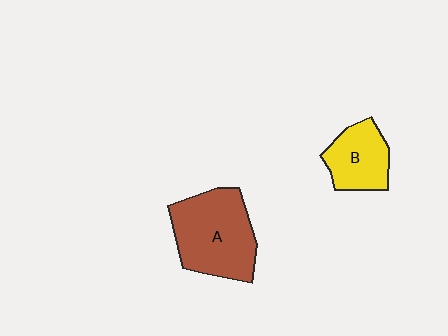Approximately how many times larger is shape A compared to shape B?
Approximately 1.7 times.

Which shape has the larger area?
Shape A (brown).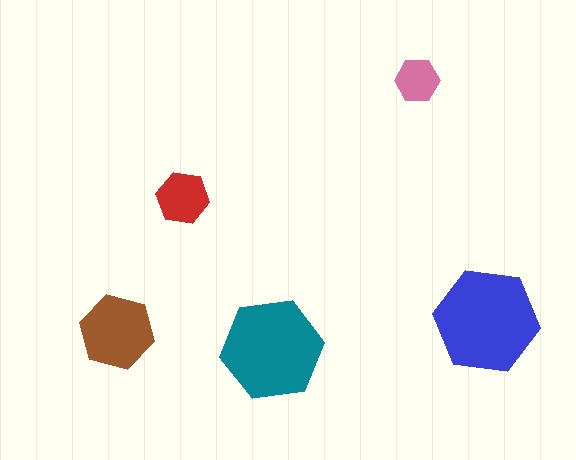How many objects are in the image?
There are 5 objects in the image.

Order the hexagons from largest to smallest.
the blue one, the teal one, the brown one, the red one, the pink one.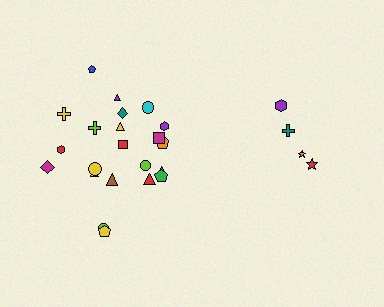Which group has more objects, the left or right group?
The left group.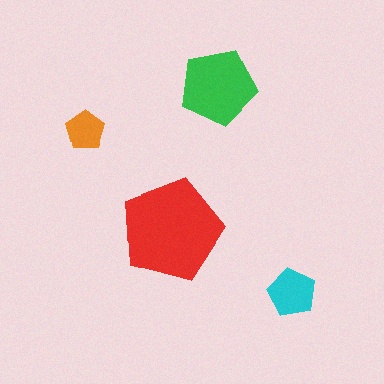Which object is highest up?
The green pentagon is topmost.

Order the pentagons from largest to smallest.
the red one, the green one, the cyan one, the orange one.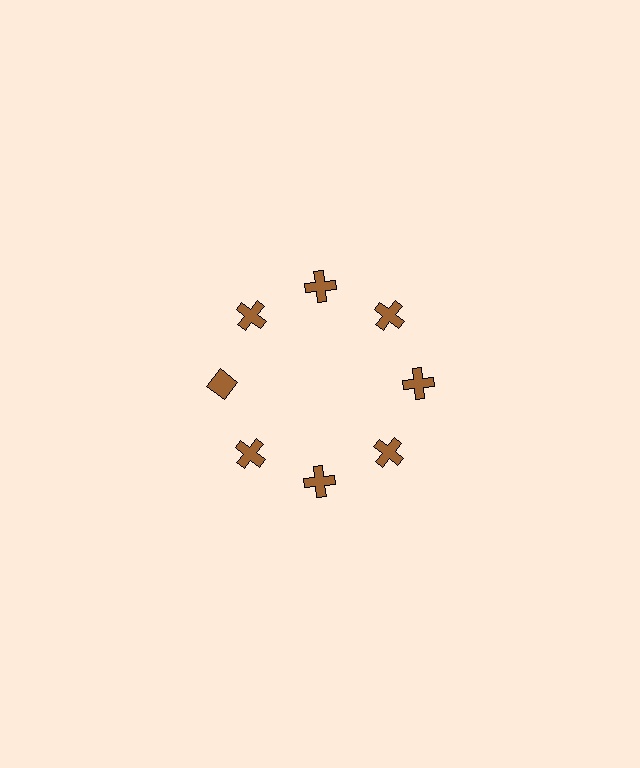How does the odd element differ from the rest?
It has a different shape: diamond instead of cross.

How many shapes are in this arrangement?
There are 8 shapes arranged in a ring pattern.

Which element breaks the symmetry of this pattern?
The brown diamond at roughly the 9 o'clock position breaks the symmetry. All other shapes are brown crosses.